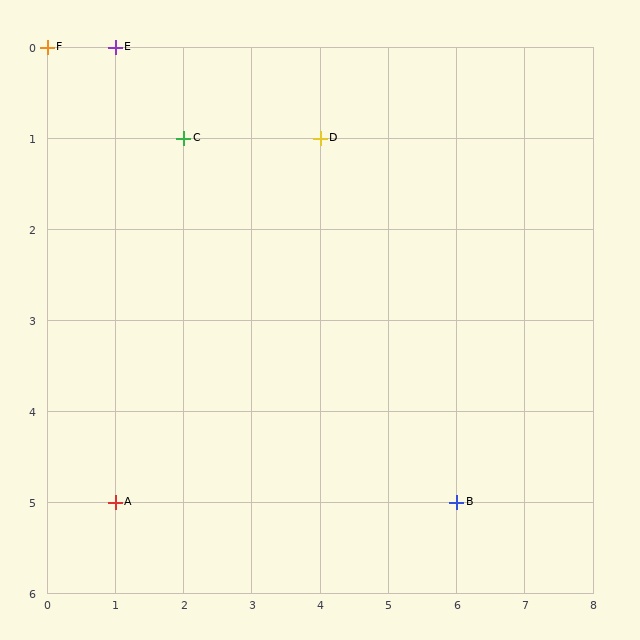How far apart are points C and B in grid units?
Points C and B are 4 columns and 4 rows apart (about 5.7 grid units diagonally).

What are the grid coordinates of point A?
Point A is at grid coordinates (1, 5).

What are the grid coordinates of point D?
Point D is at grid coordinates (4, 1).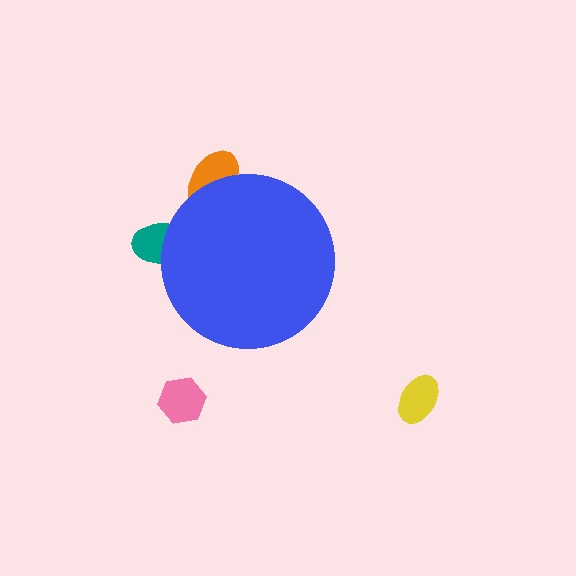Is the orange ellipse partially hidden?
Yes, the orange ellipse is partially hidden behind the blue circle.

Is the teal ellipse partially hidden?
Yes, the teal ellipse is partially hidden behind the blue circle.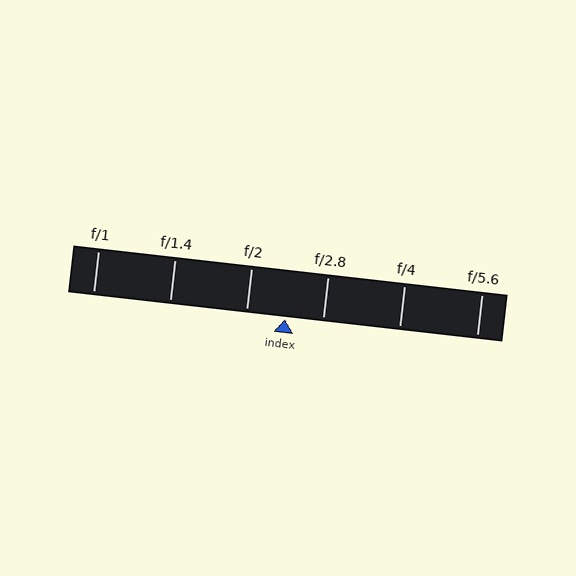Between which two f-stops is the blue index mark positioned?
The index mark is between f/2 and f/2.8.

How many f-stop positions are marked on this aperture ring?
There are 6 f-stop positions marked.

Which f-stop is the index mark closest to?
The index mark is closest to f/2.8.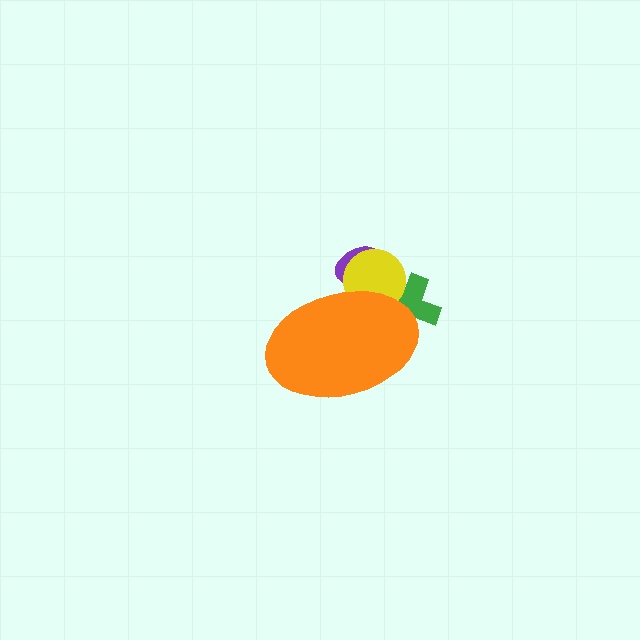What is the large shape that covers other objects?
An orange ellipse.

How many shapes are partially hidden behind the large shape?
3 shapes are partially hidden.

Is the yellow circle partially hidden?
Yes, the yellow circle is partially hidden behind the orange ellipse.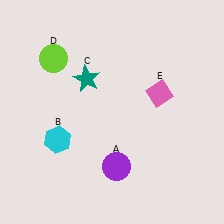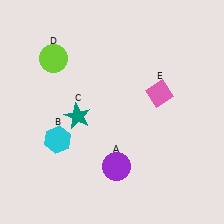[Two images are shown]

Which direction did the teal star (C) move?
The teal star (C) moved down.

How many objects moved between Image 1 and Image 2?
1 object moved between the two images.